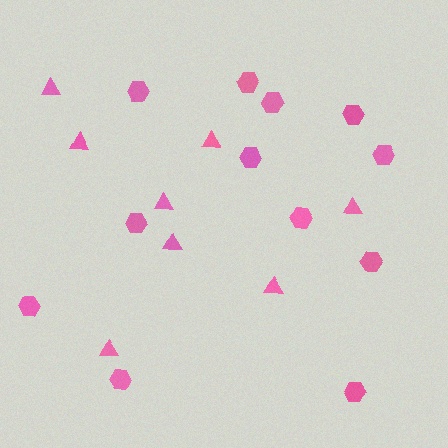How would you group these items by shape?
There are 2 groups: one group of hexagons (12) and one group of triangles (8).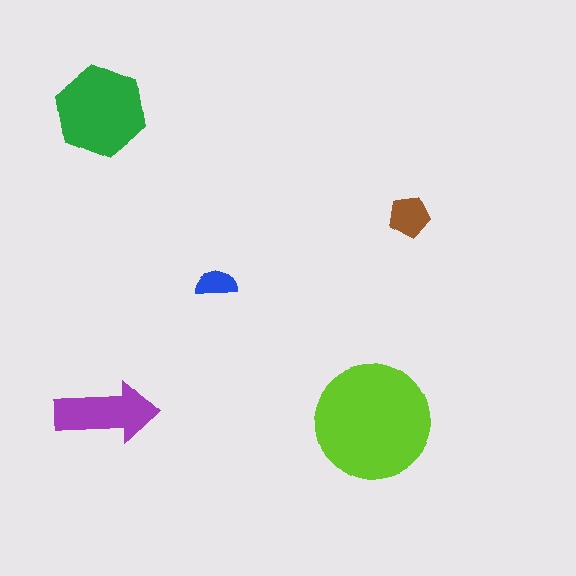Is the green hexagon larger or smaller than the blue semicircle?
Larger.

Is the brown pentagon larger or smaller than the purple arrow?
Smaller.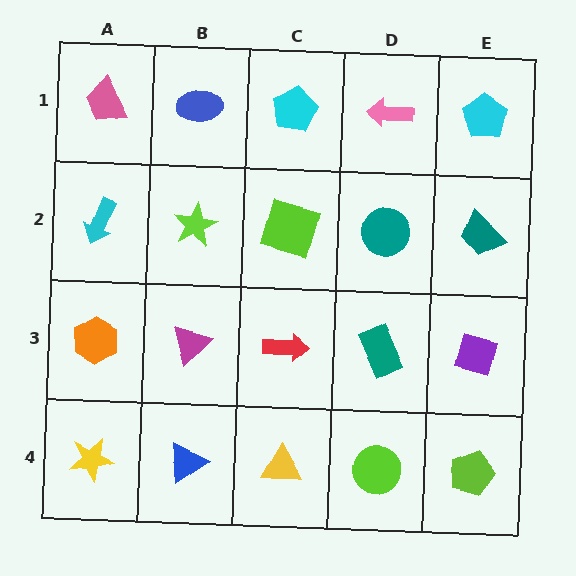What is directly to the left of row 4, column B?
A yellow star.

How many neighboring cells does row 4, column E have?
2.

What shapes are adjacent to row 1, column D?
A teal circle (row 2, column D), a cyan pentagon (row 1, column C), a cyan pentagon (row 1, column E).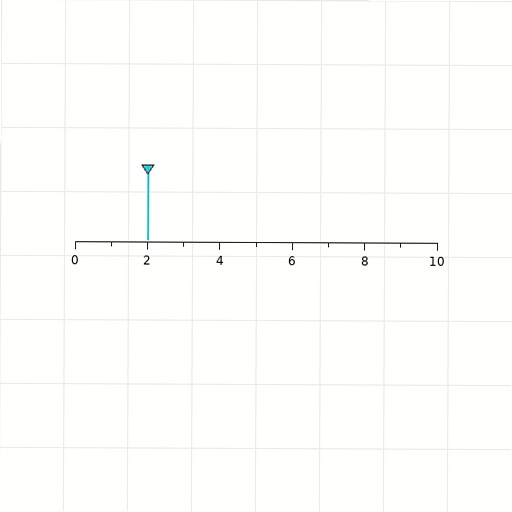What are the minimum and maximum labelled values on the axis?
The axis runs from 0 to 10.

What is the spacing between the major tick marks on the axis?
The major ticks are spaced 2 apart.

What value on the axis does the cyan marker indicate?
The marker indicates approximately 2.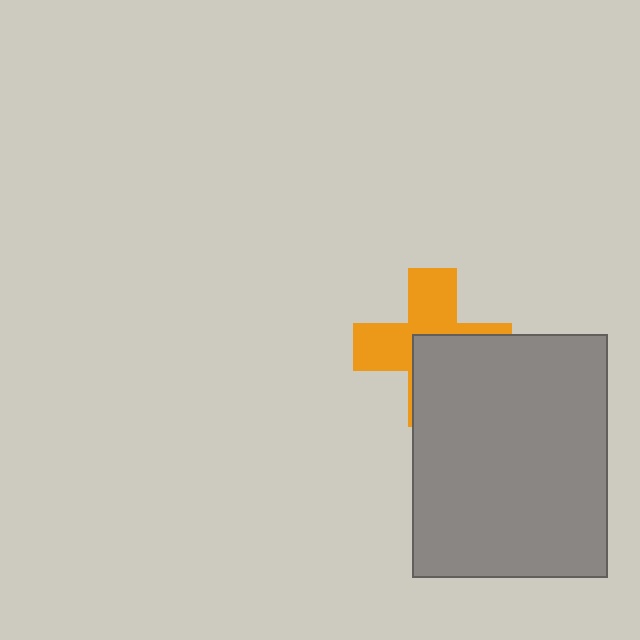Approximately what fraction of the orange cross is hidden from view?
Roughly 48% of the orange cross is hidden behind the gray rectangle.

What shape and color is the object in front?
The object in front is a gray rectangle.